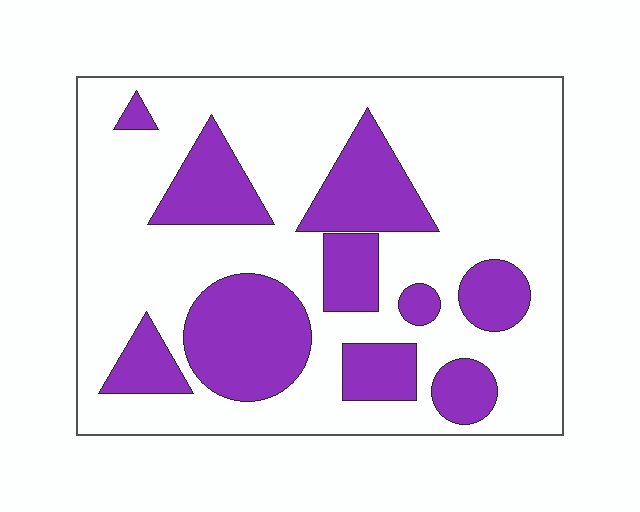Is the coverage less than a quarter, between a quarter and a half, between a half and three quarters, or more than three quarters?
Between a quarter and a half.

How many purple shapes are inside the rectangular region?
10.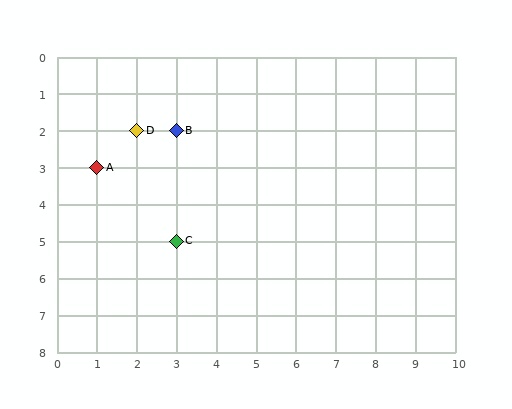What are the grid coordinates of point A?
Point A is at grid coordinates (1, 3).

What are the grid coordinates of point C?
Point C is at grid coordinates (3, 5).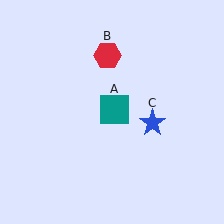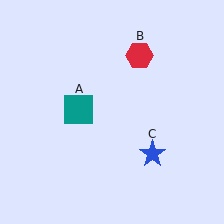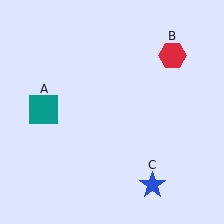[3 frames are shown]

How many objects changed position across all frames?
3 objects changed position: teal square (object A), red hexagon (object B), blue star (object C).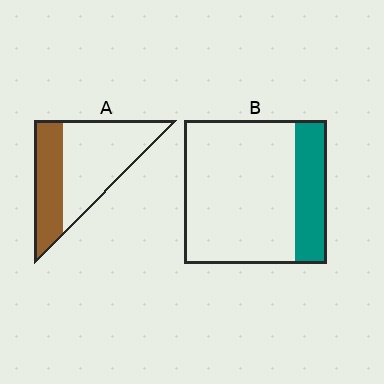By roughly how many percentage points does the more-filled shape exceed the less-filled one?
By roughly 15 percentage points (A over B).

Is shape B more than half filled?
No.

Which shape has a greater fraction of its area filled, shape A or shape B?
Shape A.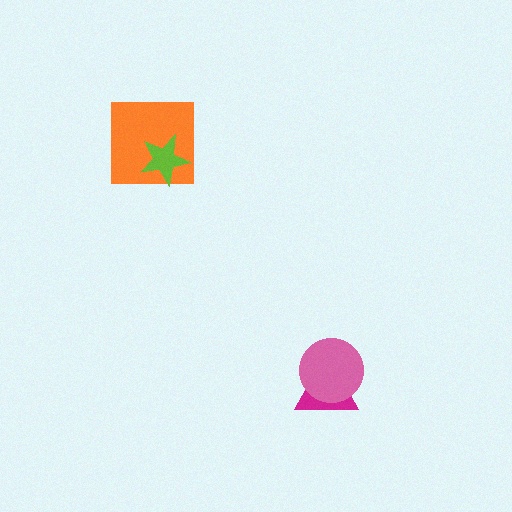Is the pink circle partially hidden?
No, no other shape covers it.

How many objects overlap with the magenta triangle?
1 object overlaps with the magenta triangle.